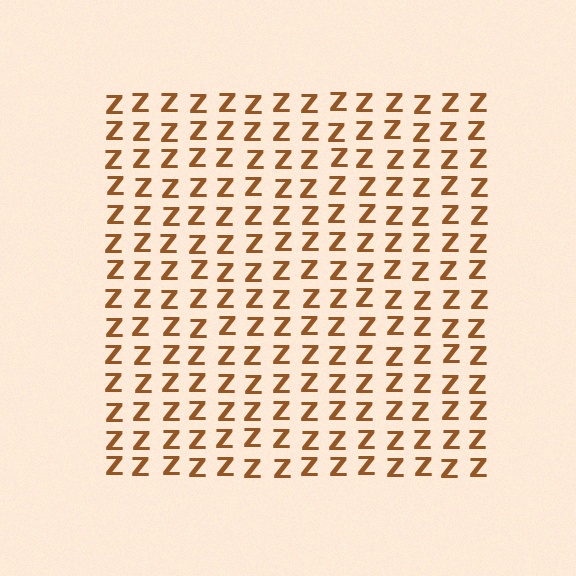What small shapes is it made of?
It is made of small letter Z's.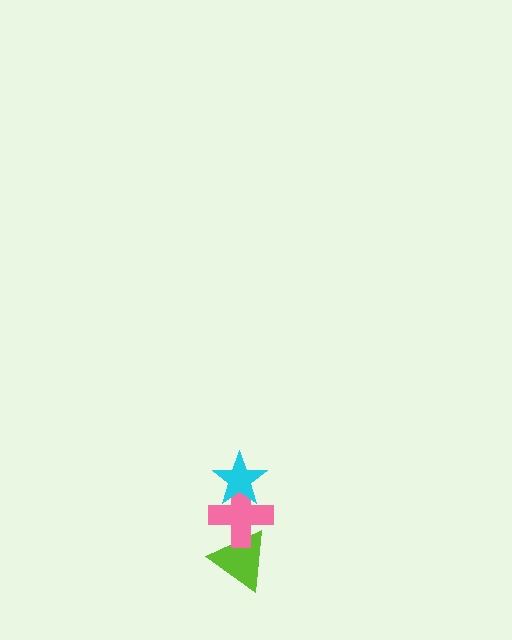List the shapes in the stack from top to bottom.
From top to bottom: the cyan star, the pink cross, the lime triangle.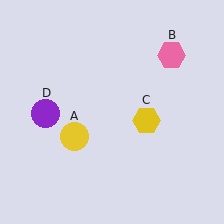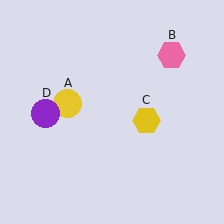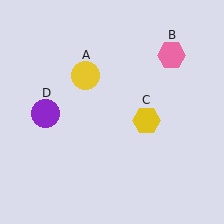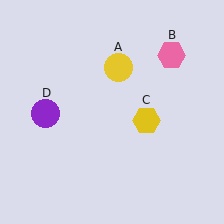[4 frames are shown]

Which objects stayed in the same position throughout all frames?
Pink hexagon (object B) and yellow hexagon (object C) and purple circle (object D) remained stationary.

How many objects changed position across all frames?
1 object changed position: yellow circle (object A).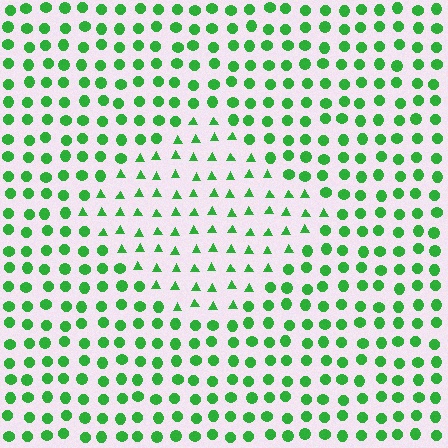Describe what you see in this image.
The image is filled with small green elements arranged in a uniform grid. A diamond-shaped region contains triangles, while the surrounding area contains circles. The boundary is defined purely by the change in element shape.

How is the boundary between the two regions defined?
The boundary is defined by a change in element shape: triangles inside vs. circles outside. All elements share the same color and spacing.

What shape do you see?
I see a diamond.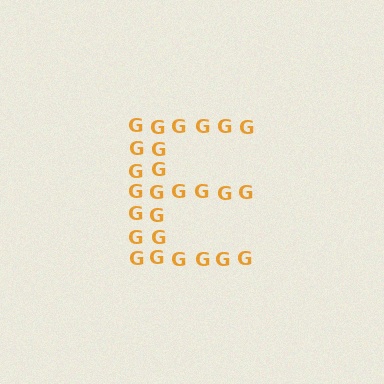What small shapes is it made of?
It is made of small letter G's.